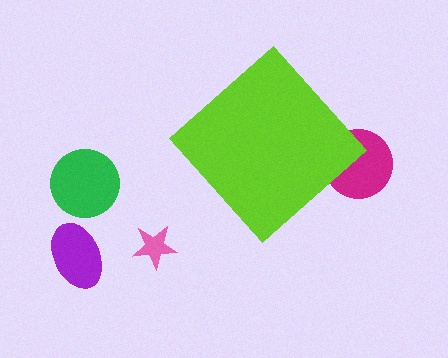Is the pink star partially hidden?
No, the pink star is fully visible.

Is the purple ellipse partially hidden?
No, the purple ellipse is fully visible.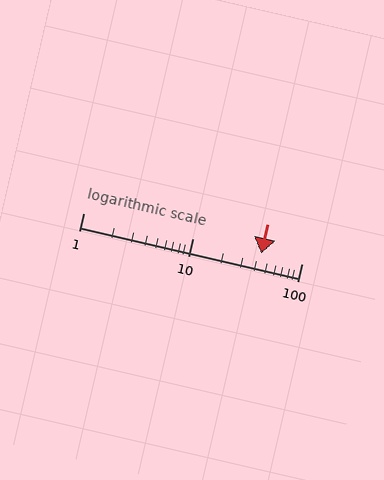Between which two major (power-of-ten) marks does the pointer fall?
The pointer is between 10 and 100.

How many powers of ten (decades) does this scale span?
The scale spans 2 decades, from 1 to 100.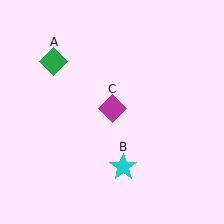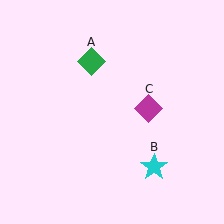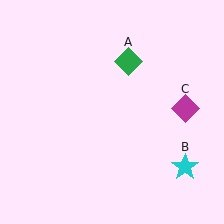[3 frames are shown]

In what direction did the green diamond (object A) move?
The green diamond (object A) moved right.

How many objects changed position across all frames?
3 objects changed position: green diamond (object A), cyan star (object B), magenta diamond (object C).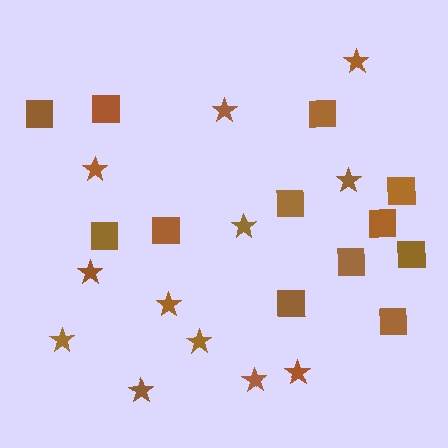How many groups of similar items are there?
There are 2 groups: one group of squares (12) and one group of stars (12).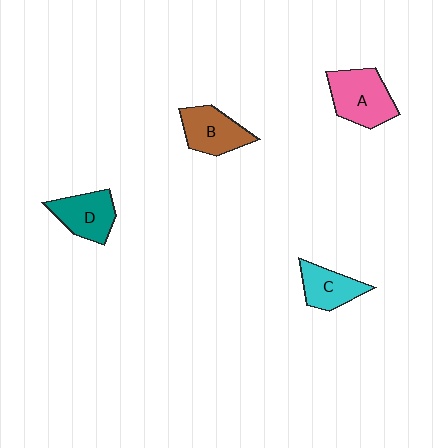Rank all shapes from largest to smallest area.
From largest to smallest: A (pink), B (brown), D (teal), C (cyan).